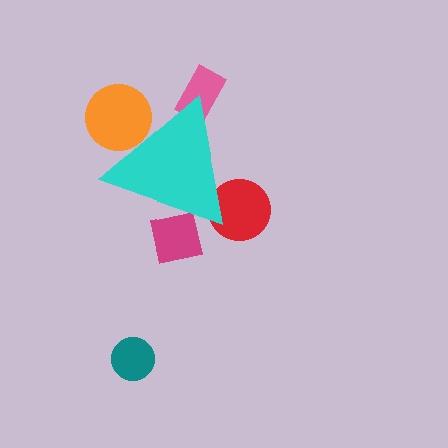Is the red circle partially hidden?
Yes, the red circle is partially hidden behind the cyan triangle.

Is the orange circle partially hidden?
Yes, the orange circle is partially hidden behind the cyan triangle.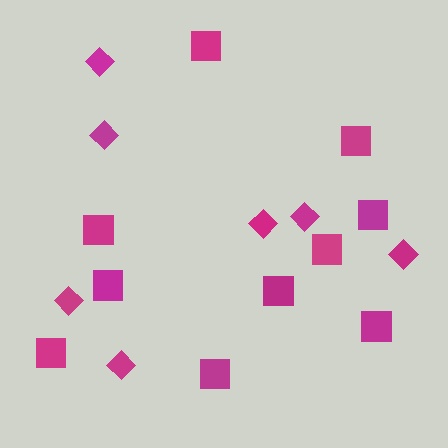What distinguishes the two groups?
There are 2 groups: one group of squares (10) and one group of diamonds (7).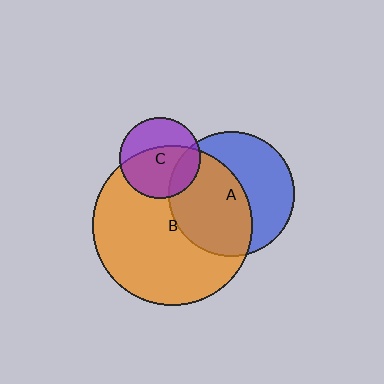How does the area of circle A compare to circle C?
Approximately 2.4 times.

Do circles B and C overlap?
Yes.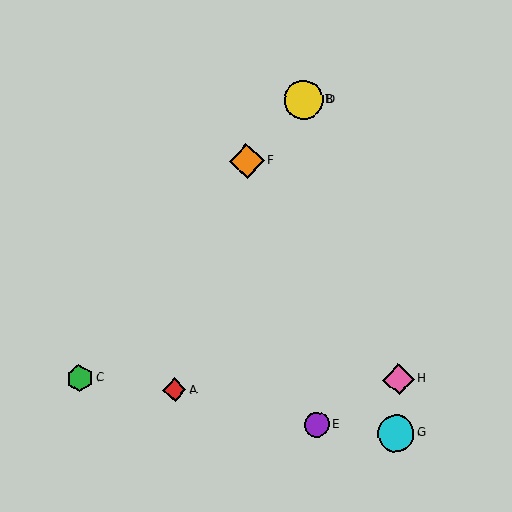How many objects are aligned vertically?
3 objects (B, D, E) are aligned vertically.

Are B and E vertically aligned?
Yes, both are at x≈303.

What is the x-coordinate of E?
Object E is at x≈317.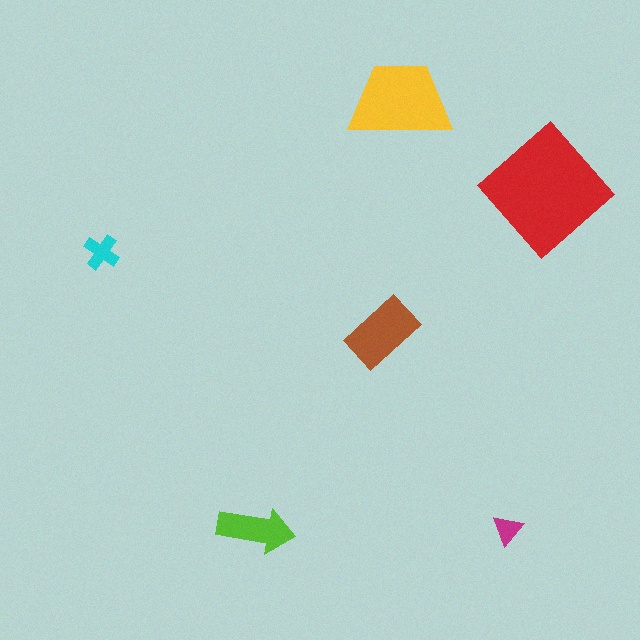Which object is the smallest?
The magenta triangle.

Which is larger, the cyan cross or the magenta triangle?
The cyan cross.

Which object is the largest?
The red diamond.